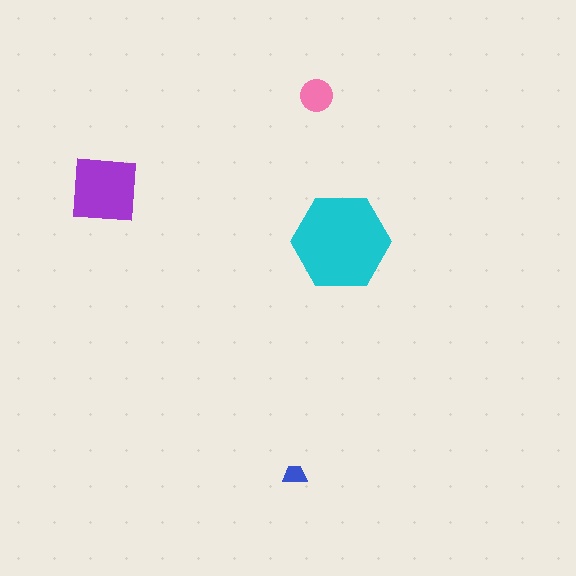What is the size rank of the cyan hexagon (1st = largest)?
1st.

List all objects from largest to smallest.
The cyan hexagon, the purple square, the pink circle, the blue trapezoid.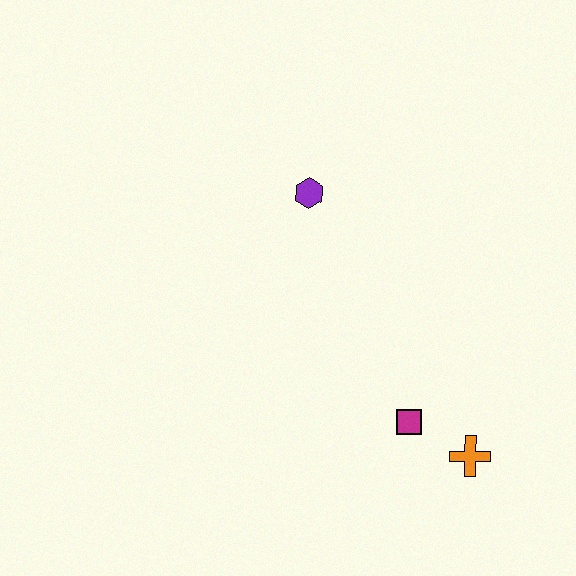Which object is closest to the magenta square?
The orange cross is closest to the magenta square.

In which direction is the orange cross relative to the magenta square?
The orange cross is to the right of the magenta square.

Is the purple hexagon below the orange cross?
No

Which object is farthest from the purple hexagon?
The orange cross is farthest from the purple hexagon.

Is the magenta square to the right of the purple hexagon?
Yes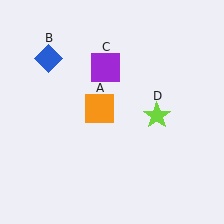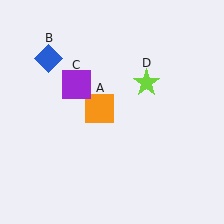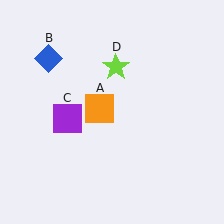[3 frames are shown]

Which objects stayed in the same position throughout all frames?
Orange square (object A) and blue diamond (object B) remained stationary.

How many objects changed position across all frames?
2 objects changed position: purple square (object C), lime star (object D).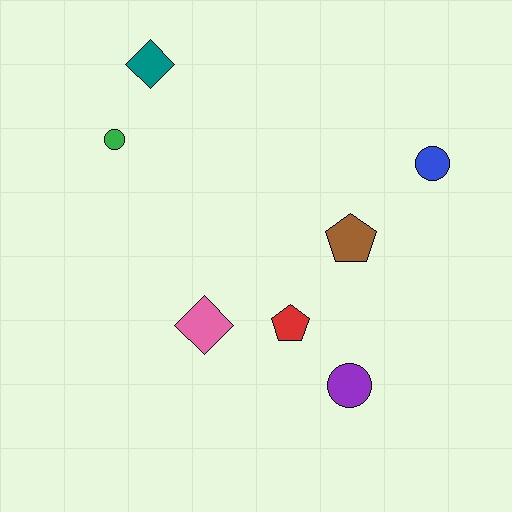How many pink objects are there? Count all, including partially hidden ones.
There is 1 pink object.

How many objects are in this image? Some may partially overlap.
There are 7 objects.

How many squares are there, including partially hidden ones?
There are no squares.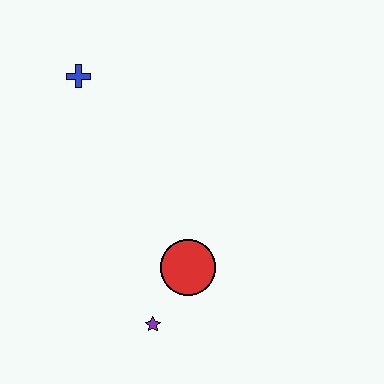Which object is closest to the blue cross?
The red circle is closest to the blue cross.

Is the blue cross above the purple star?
Yes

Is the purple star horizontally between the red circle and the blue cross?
Yes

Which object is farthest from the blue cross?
The purple star is farthest from the blue cross.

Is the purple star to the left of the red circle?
Yes